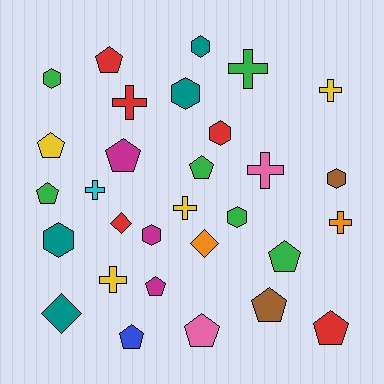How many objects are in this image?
There are 30 objects.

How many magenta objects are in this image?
There are 3 magenta objects.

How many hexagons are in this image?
There are 8 hexagons.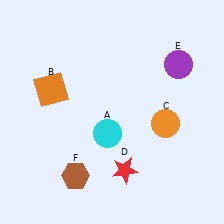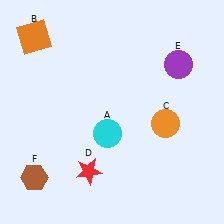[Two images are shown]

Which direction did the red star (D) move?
The red star (D) moved left.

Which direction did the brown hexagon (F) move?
The brown hexagon (F) moved left.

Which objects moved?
The objects that moved are: the orange square (B), the red star (D), the brown hexagon (F).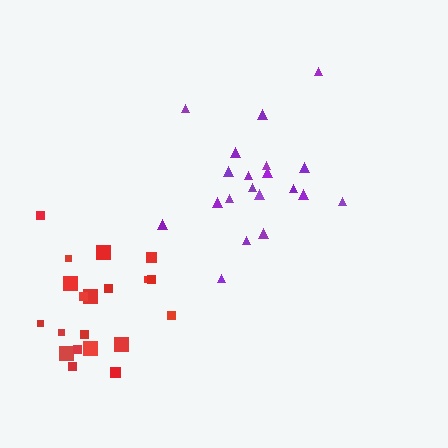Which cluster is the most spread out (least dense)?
Purple.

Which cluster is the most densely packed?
Red.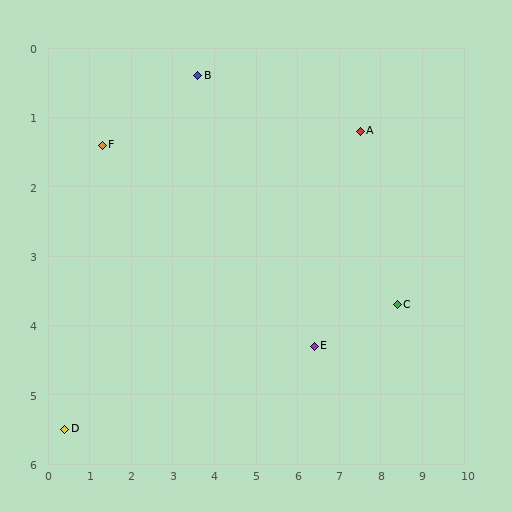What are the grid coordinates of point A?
Point A is at approximately (7.5, 1.2).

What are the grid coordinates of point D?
Point D is at approximately (0.4, 5.5).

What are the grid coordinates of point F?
Point F is at approximately (1.3, 1.4).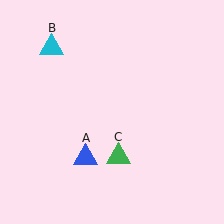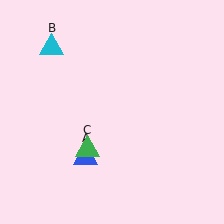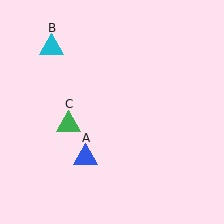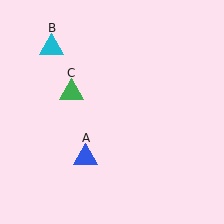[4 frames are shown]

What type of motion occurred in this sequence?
The green triangle (object C) rotated clockwise around the center of the scene.